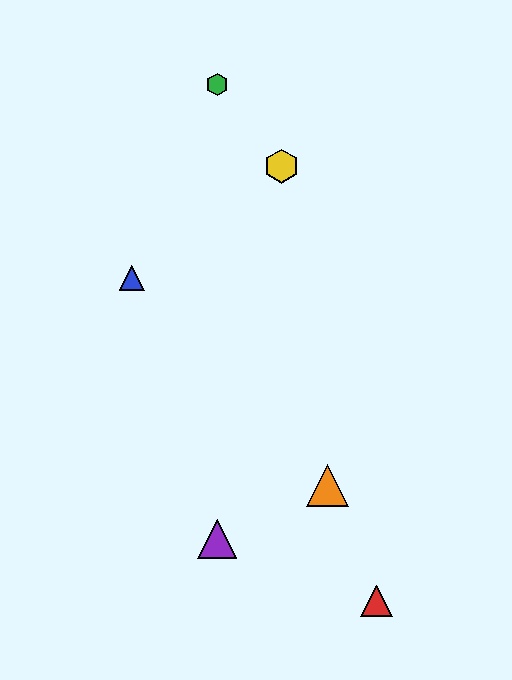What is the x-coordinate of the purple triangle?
The purple triangle is at x≈217.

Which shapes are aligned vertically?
The green hexagon, the purple triangle are aligned vertically.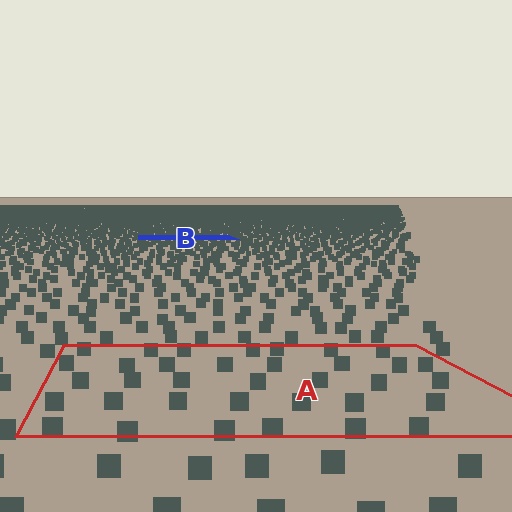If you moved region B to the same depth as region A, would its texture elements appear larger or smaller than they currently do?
They would appear larger. At a closer depth, the same texture elements are projected at a bigger on-screen size.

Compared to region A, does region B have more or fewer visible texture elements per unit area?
Region B has more texture elements per unit area — they are packed more densely because it is farther away.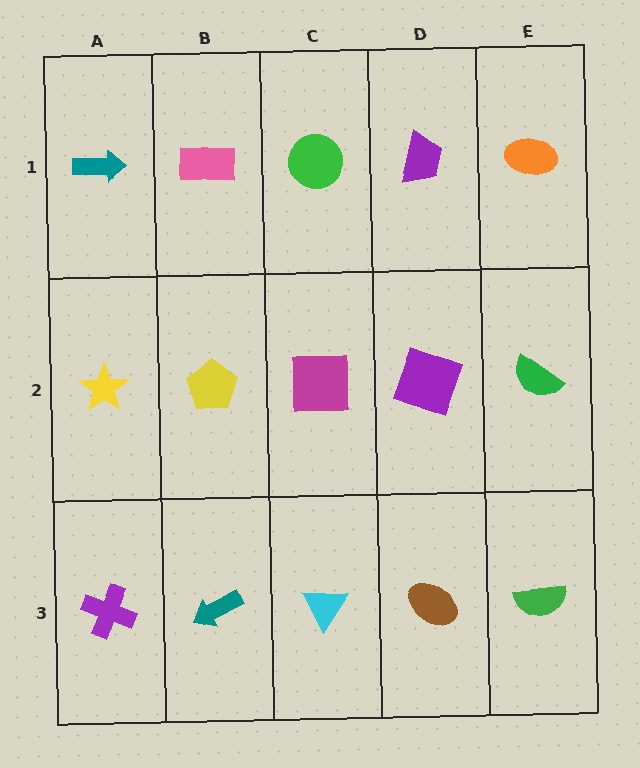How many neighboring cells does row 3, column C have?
3.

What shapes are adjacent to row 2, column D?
A purple trapezoid (row 1, column D), a brown ellipse (row 3, column D), a magenta square (row 2, column C), a green semicircle (row 2, column E).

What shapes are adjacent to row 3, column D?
A purple square (row 2, column D), a cyan triangle (row 3, column C), a green semicircle (row 3, column E).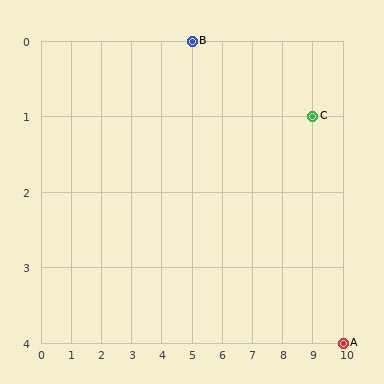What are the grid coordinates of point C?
Point C is at grid coordinates (9, 1).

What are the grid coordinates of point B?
Point B is at grid coordinates (5, 0).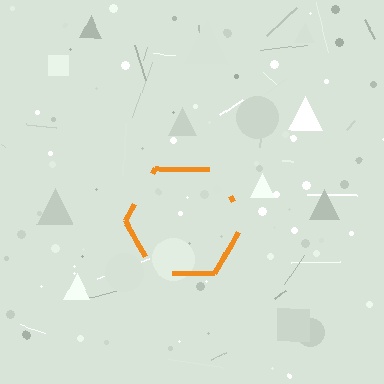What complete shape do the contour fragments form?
The contour fragments form a hexagon.